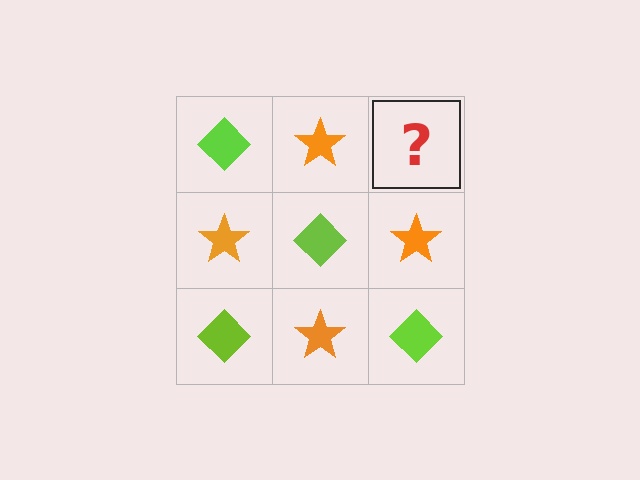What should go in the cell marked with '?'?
The missing cell should contain a lime diamond.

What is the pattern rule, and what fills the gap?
The rule is that it alternates lime diamond and orange star in a checkerboard pattern. The gap should be filled with a lime diamond.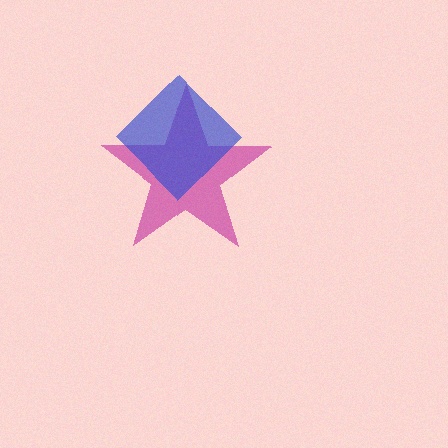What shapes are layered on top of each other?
The layered shapes are: a magenta star, a blue diamond.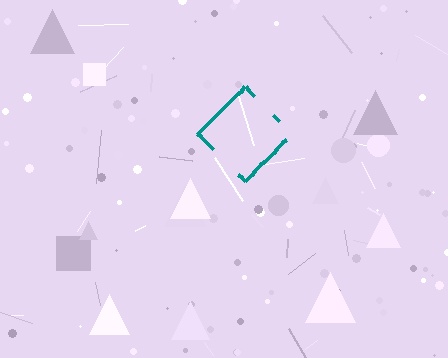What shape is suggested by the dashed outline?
The dashed outline suggests a diamond.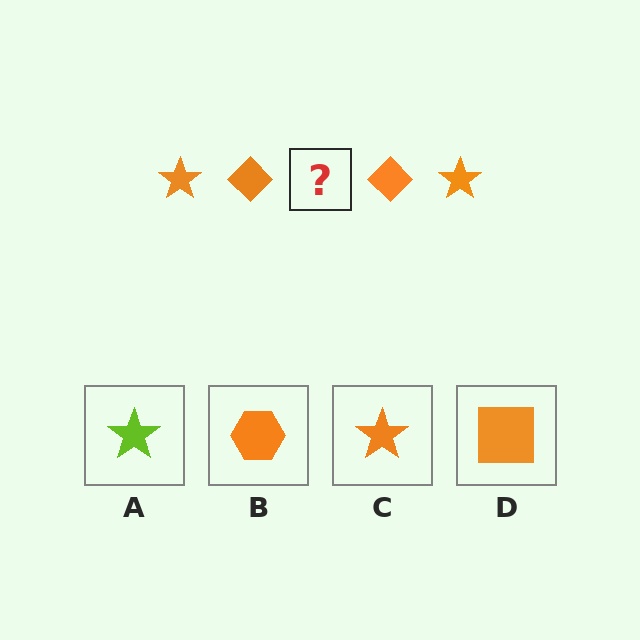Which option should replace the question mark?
Option C.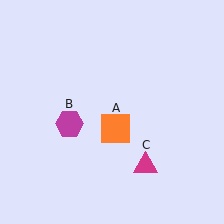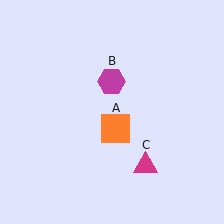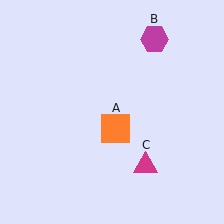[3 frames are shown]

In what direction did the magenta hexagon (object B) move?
The magenta hexagon (object B) moved up and to the right.